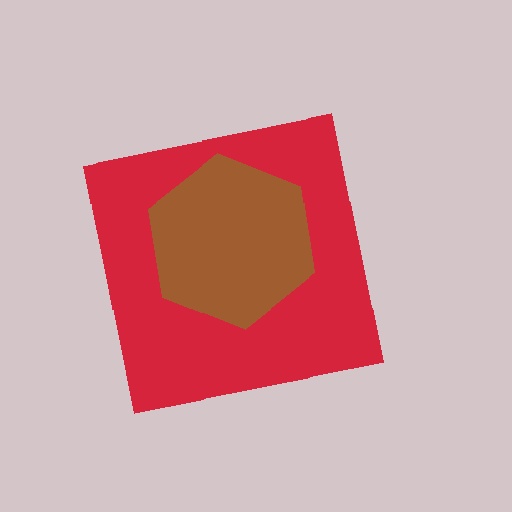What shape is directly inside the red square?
The brown hexagon.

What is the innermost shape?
The brown hexagon.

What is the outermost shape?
The red square.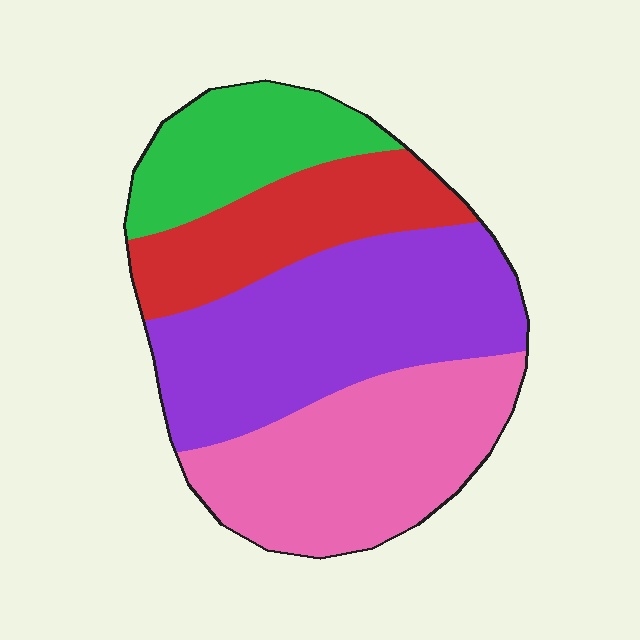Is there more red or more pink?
Pink.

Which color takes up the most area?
Purple, at roughly 35%.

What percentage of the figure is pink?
Pink covers roughly 30% of the figure.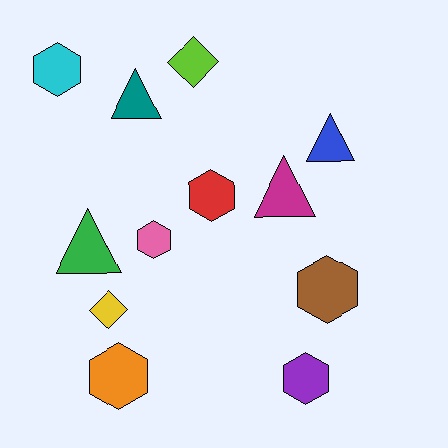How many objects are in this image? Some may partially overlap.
There are 12 objects.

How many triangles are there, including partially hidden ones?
There are 4 triangles.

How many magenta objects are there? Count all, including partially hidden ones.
There is 1 magenta object.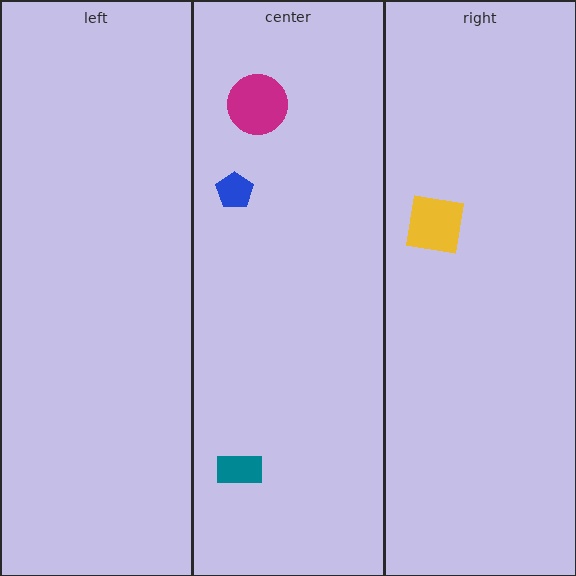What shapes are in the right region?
The yellow square.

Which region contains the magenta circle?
The center region.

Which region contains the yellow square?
The right region.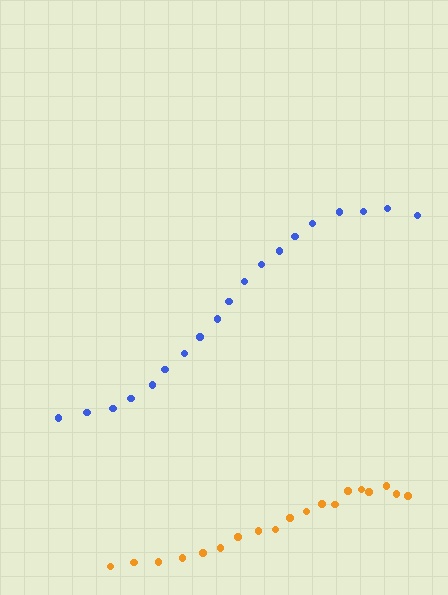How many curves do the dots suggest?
There are 2 distinct paths.